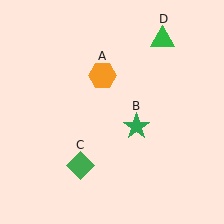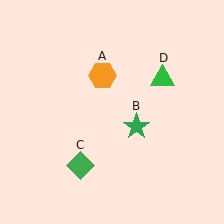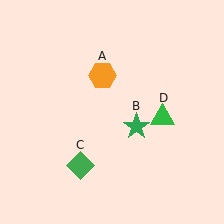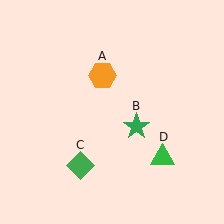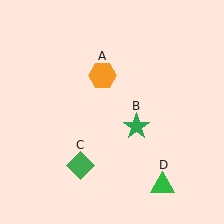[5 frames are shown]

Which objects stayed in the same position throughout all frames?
Orange hexagon (object A) and green star (object B) and green diamond (object C) remained stationary.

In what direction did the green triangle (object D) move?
The green triangle (object D) moved down.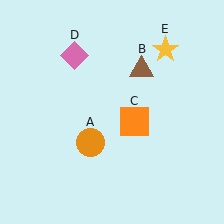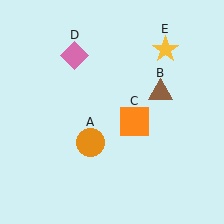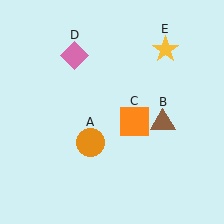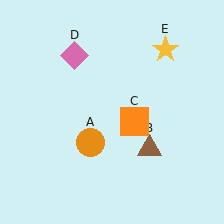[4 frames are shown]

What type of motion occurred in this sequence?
The brown triangle (object B) rotated clockwise around the center of the scene.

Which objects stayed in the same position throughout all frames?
Orange circle (object A) and orange square (object C) and pink diamond (object D) and yellow star (object E) remained stationary.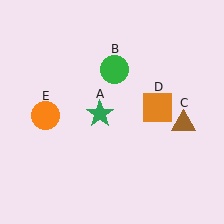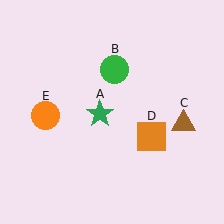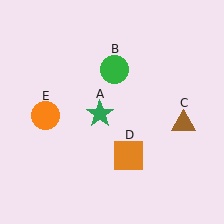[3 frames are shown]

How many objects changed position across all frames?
1 object changed position: orange square (object D).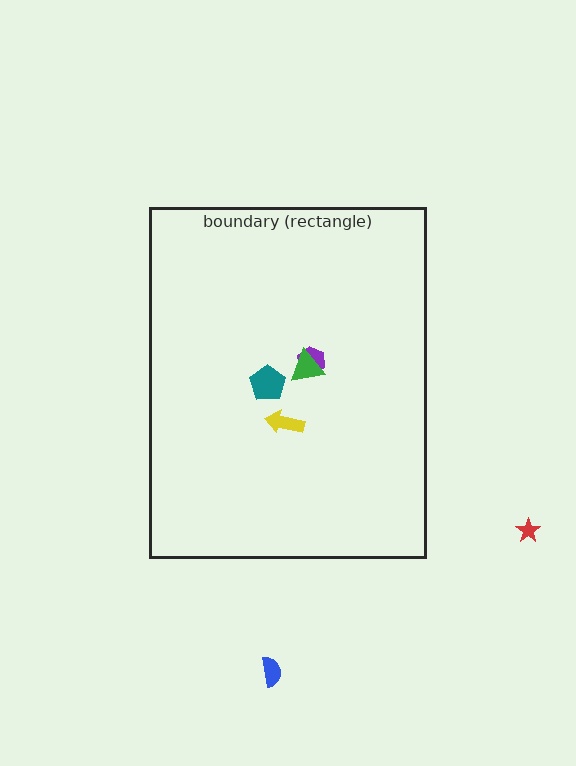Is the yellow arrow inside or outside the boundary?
Inside.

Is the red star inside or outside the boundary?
Outside.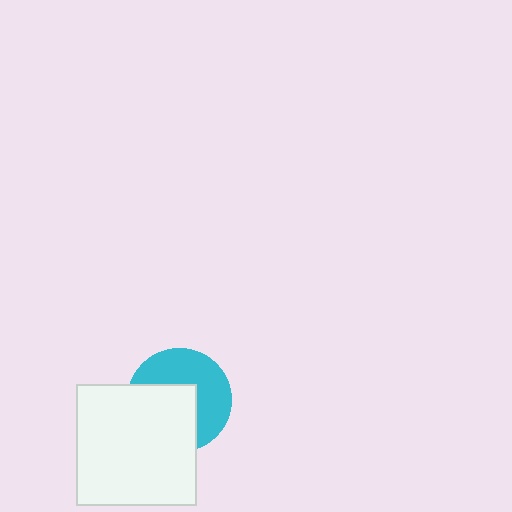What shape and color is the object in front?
The object in front is a white square.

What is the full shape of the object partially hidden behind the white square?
The partially hidden object is a cyan circle.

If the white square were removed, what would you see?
You would see the complete cyan circle.